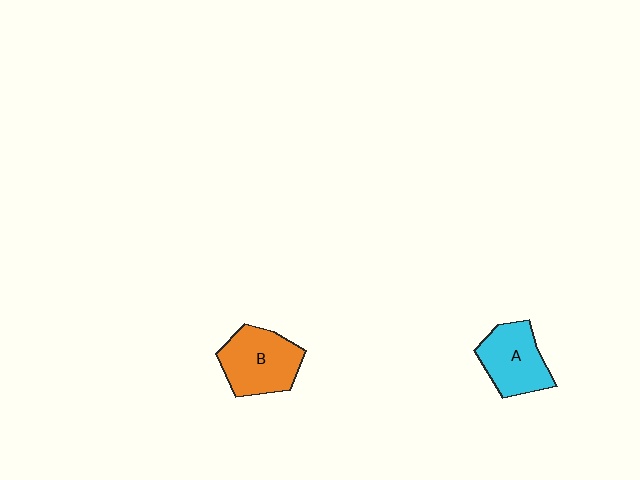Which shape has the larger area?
Shape B (orange).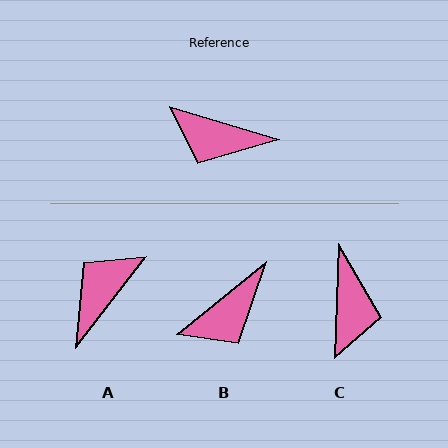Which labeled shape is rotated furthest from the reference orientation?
A, about 111 degrees away.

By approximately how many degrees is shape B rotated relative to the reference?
Approximately 56 degrees counter-clockwise.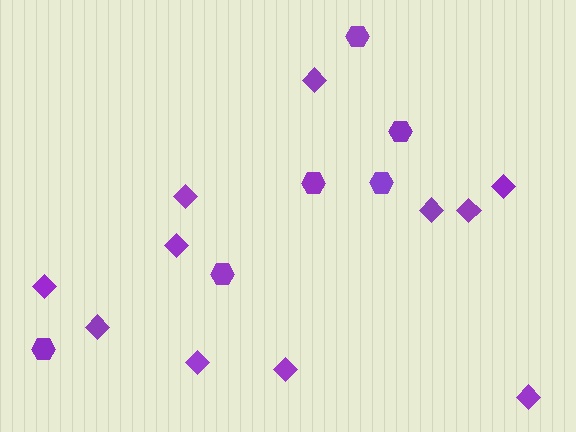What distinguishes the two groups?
There are 2 groups: one group of diamonds (11) and one group of hexagons (6).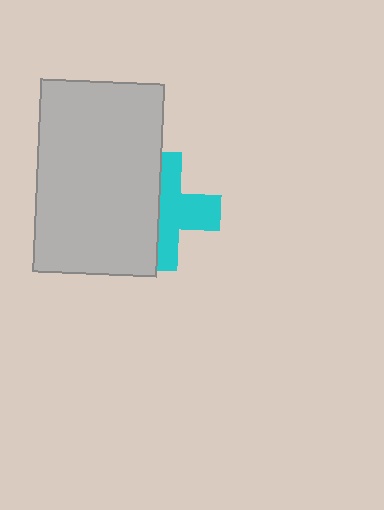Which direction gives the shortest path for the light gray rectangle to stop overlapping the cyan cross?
Moving left gives the shortest separation.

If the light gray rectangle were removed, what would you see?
You would see the complete cyan cross.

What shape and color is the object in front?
The object in front is a light gray rectangle.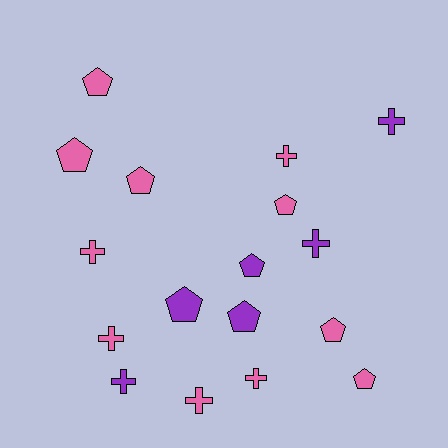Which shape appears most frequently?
Pentagon, with 9 objects.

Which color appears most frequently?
Pink, with 11 objects.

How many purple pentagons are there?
There are 3 purple pentagons.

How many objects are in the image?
There are 17 objects.